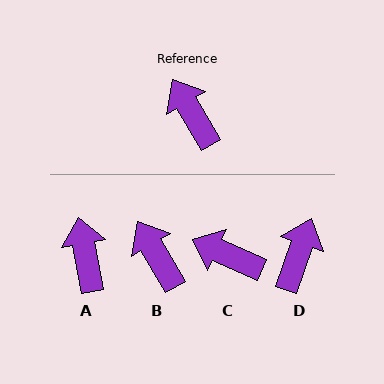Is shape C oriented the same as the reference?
No, it is off by about 36 degrees.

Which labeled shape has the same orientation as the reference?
B.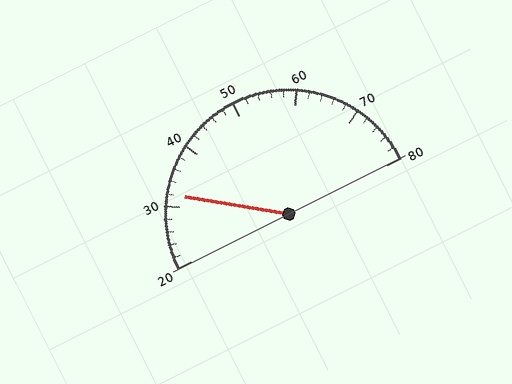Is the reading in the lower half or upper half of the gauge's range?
The reading is in the lower half of the range (20 to 80).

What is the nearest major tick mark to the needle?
The nearest major tick mark is 30.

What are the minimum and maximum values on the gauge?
The gauge ranges from 20 to 80.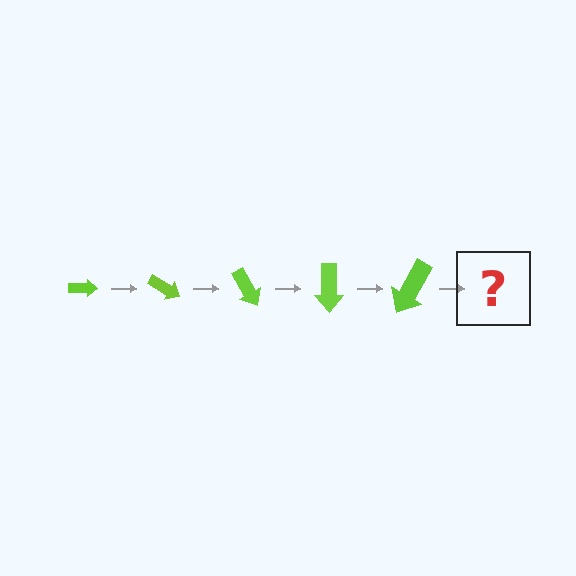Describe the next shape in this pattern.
It should be an arrow, larger than the previous one and rotated 150 degrees from the start.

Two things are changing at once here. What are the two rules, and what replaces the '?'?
The two rules are that the arrow grows larger each step and it rotates 30 degrees each step. The '?' should be an arrow, larger than the previous one and rotated 150 degrees from the start.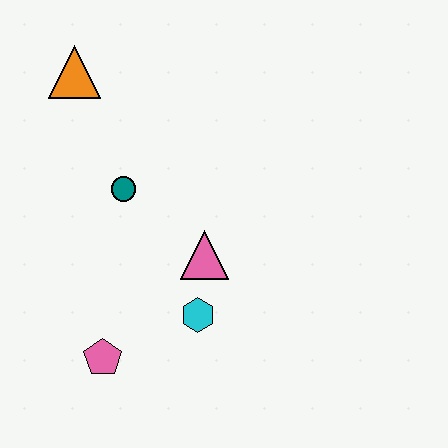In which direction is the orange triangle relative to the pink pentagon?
The orange triangle is above the pink pentagon.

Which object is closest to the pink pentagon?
The cyan hexagon is closest to the pink pentagon.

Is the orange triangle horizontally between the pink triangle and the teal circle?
No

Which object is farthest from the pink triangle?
The orange triangle is farthest from the pink triangle.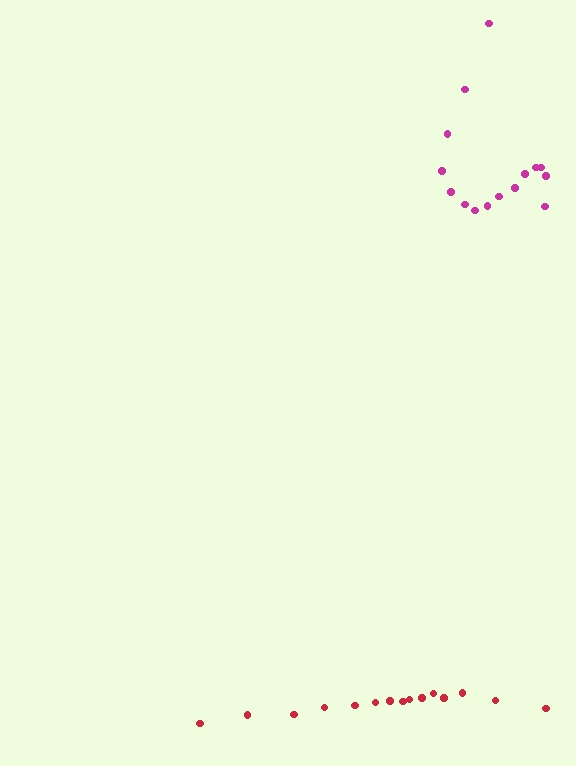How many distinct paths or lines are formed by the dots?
There are 2 distinct paths.